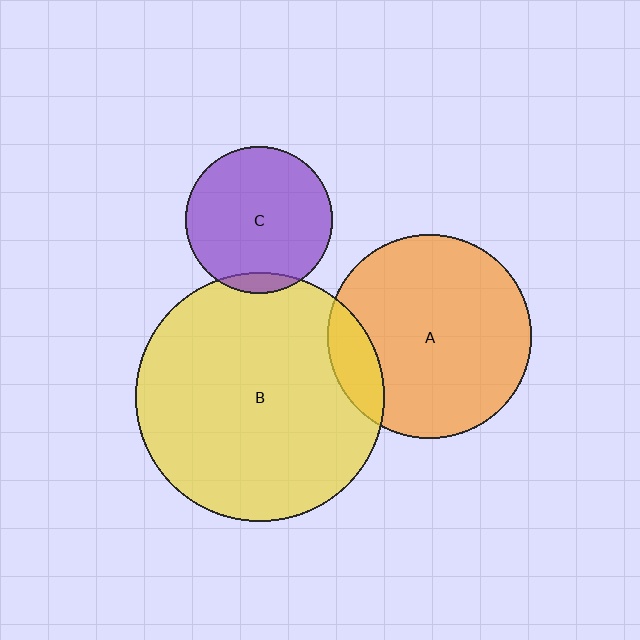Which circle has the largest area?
Circle B (yellow).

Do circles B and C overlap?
Yes.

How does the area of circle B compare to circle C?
Approximately 2.9 times.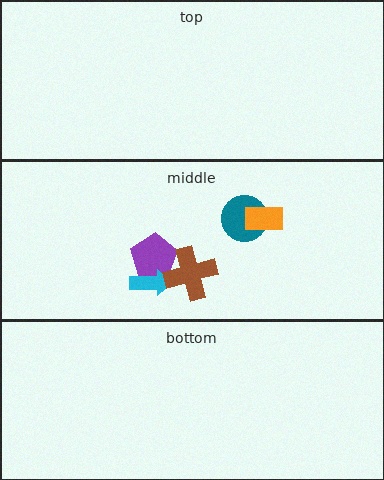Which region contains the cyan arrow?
The middle region.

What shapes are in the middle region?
The teal circle, the purple pentagon, the cyan arrow, the brown cross, the orange rectangle.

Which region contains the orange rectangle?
The middle region.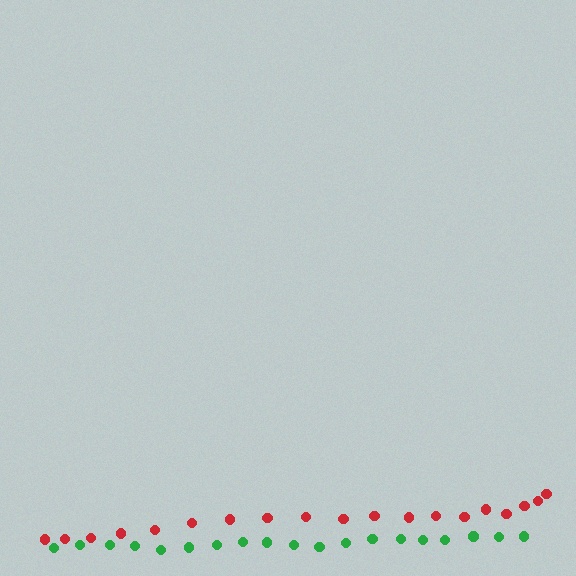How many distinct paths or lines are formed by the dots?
There are 2 distinct paths.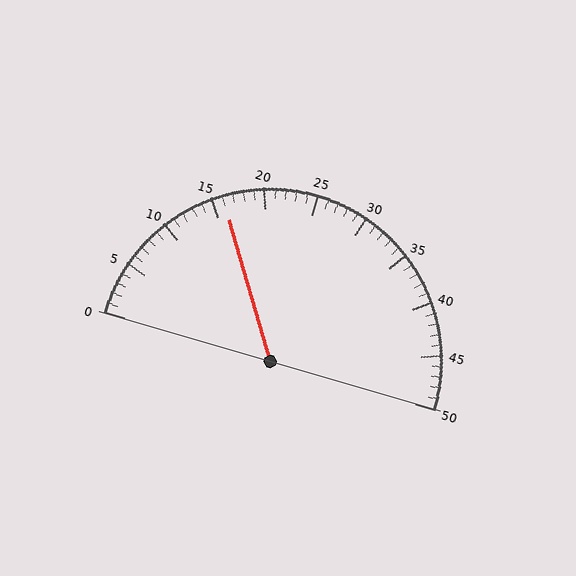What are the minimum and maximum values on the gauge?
The gauge ranges from 0 to 50.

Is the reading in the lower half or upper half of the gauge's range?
The reading is in the lower half of the range (0 to 50).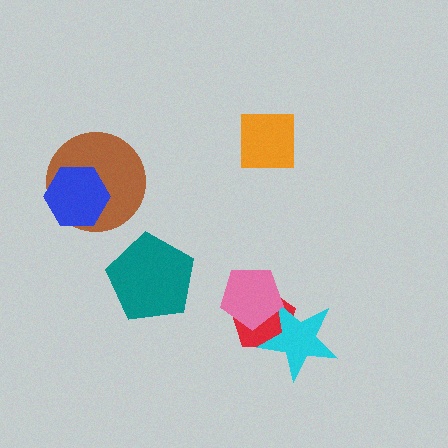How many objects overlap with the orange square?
0 objects overlap with the orange square.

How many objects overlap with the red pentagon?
2 objects overlap with the red pentagon.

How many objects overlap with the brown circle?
1 object overlaps with the brown circle.